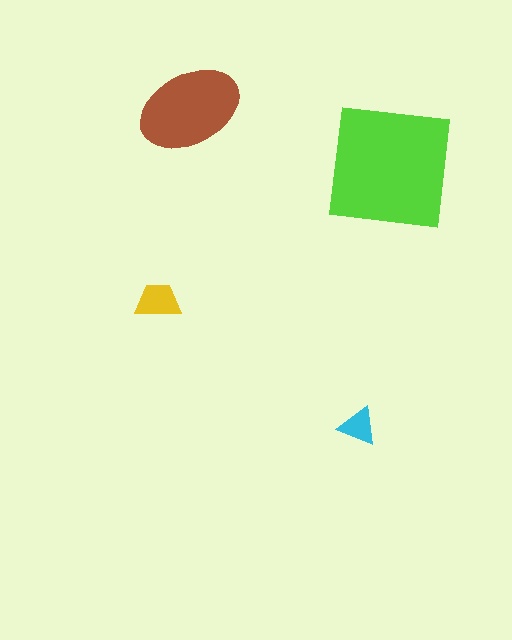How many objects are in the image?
There are 4 objects in the image.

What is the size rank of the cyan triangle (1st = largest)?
4th.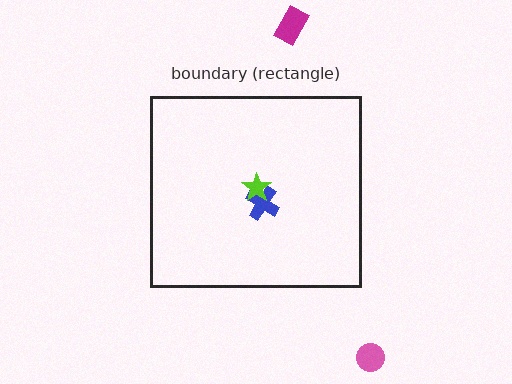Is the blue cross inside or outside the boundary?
Inside.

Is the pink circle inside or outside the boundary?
Outside.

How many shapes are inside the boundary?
2 inside, 2 outside.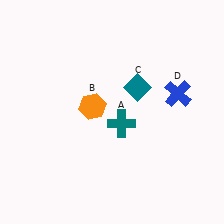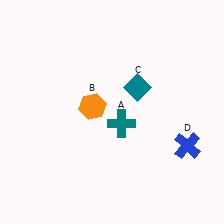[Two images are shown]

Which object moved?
The blue cross (D) moved down.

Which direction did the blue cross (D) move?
The blue cross (D) moved down.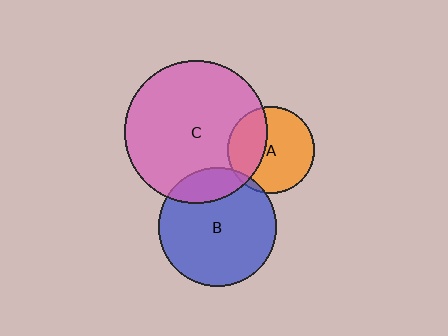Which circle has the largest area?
Circle C (pink).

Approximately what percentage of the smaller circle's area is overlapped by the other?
Approximately 5%.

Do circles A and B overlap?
Yes.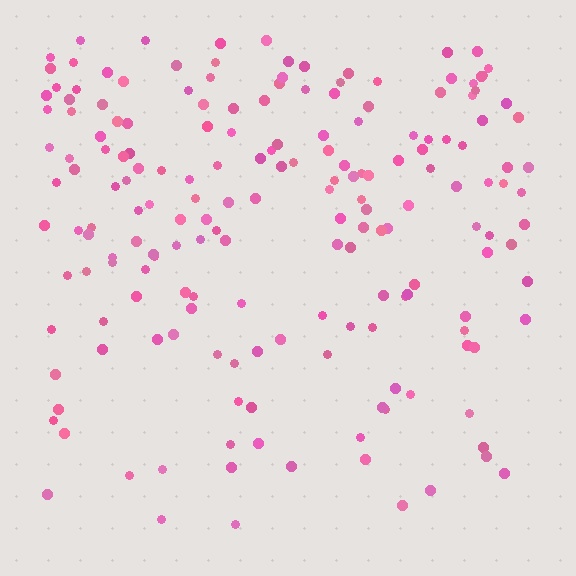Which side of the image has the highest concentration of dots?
The top.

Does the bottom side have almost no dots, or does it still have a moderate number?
Still a moderate number, just noticeably fewer than the top.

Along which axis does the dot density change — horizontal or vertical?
Vertical.